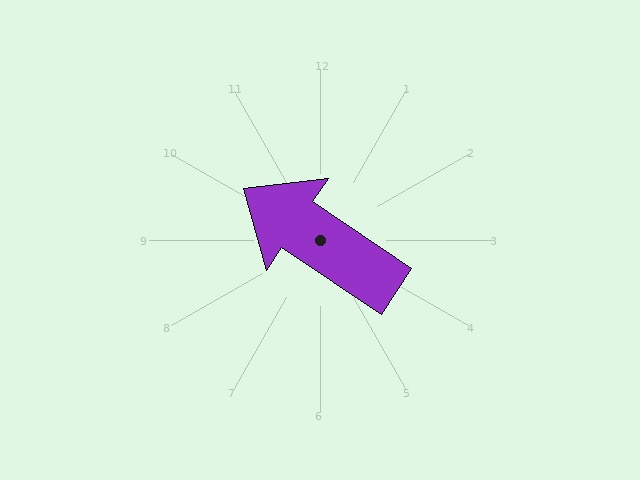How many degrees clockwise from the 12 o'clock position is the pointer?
Approximately 304 degrees.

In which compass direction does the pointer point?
Northwest.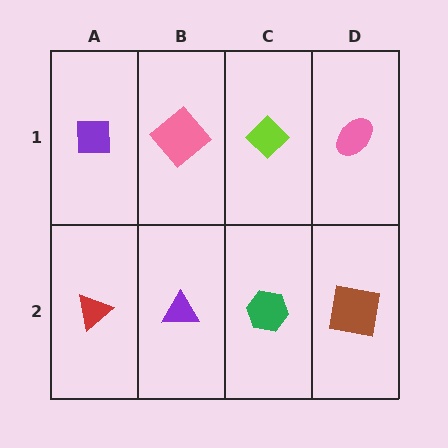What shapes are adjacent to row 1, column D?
A brown square (row 2, column D), a lime diamond (row 1, column C).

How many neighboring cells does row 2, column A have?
2.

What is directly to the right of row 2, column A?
A purple triangle.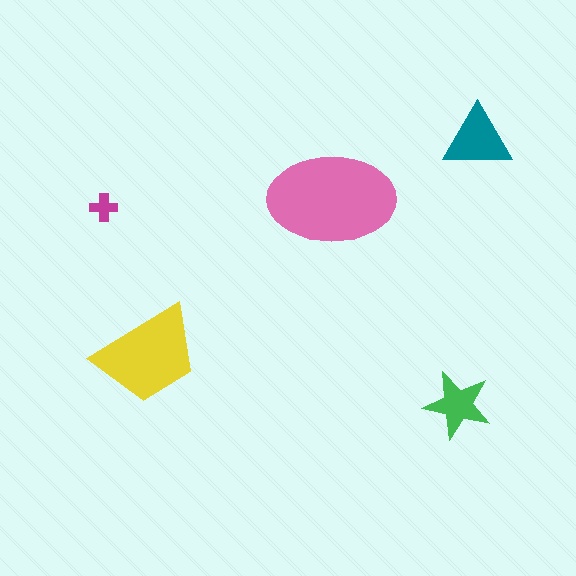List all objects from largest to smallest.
The pink ellipse, the yellow trapezoid, the teal triangle, the green star, the magenta cross.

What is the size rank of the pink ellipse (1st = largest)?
1st.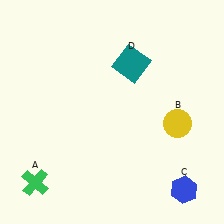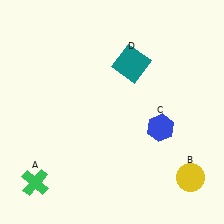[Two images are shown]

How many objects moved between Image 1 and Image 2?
2 objects moved between the two images.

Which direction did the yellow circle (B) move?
The yellow circle (B) moved down.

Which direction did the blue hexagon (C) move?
The blue hexagon (C) moved up.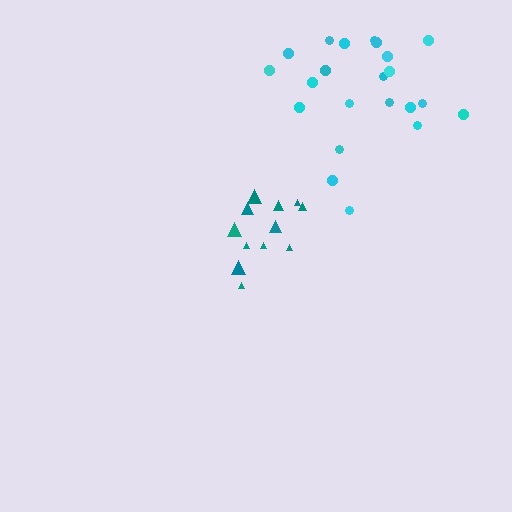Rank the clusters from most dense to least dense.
teal, cyan.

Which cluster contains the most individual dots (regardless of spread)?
Cyan (22).